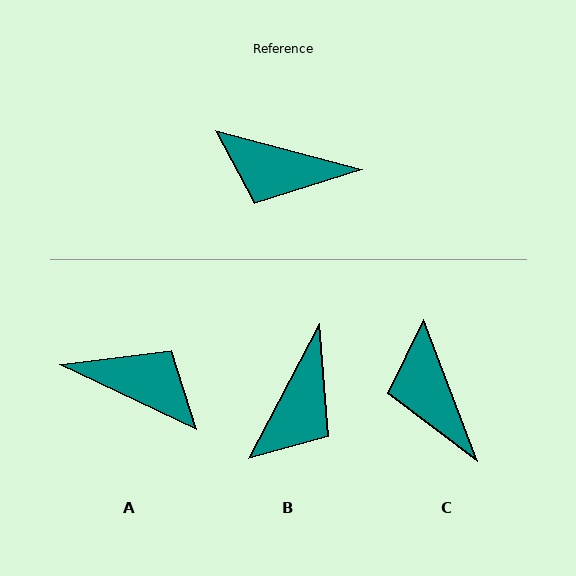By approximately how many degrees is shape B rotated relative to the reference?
Approximately 77 degrees counter-clockwise.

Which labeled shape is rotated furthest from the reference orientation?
A, about 169 degrees away.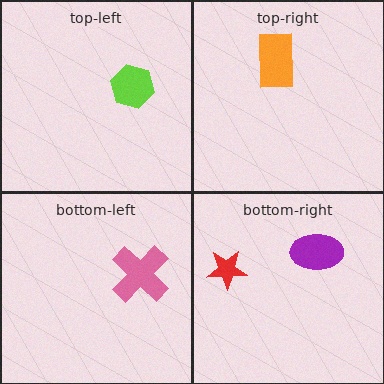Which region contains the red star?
The bottom-right region.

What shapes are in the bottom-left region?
The pink cross.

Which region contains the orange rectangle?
The top-right region.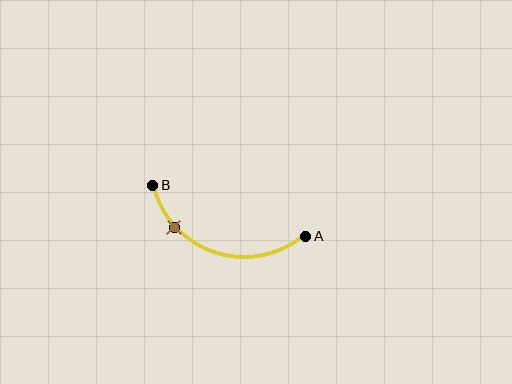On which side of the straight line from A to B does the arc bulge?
The arc bulges below the straight line connecting A and B.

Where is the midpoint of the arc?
The arc midpoint is the point on the curve farthest from the straight line joining A and B. It sits below that line.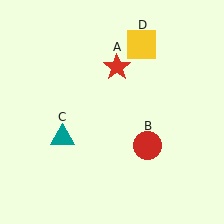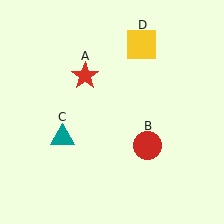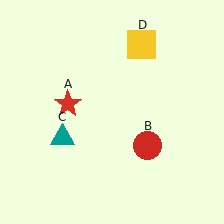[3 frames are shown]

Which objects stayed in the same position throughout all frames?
Red circle (object B) and teal triangle (object C) and yellow square (object D) remained stationary.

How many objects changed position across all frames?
1 object changed position: red star (object A).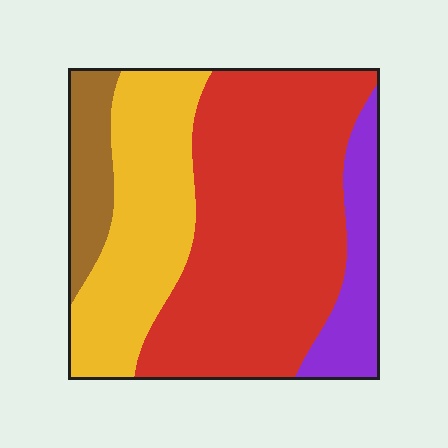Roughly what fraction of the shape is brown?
Brown takes up about one tenth (1/10) of the shape.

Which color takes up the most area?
Red, at roughly 50%.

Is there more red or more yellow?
Red.